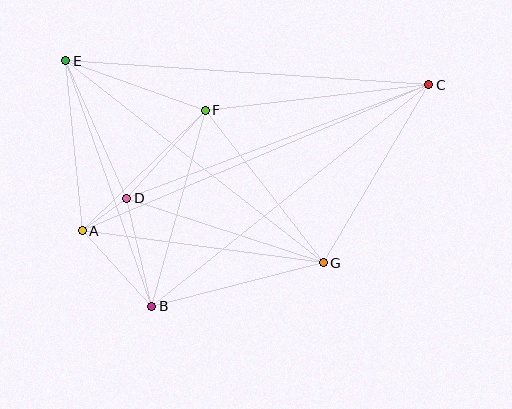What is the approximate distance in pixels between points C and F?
The distance between C and F is approximately 225 pixels.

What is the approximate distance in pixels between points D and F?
The distance between D and F is approximately 118 pixels.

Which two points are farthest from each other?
Points A and C are farthest from each other.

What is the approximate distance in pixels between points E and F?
The distance between E and F is approximately 148 pixels.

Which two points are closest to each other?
Points A and D are closest to each other.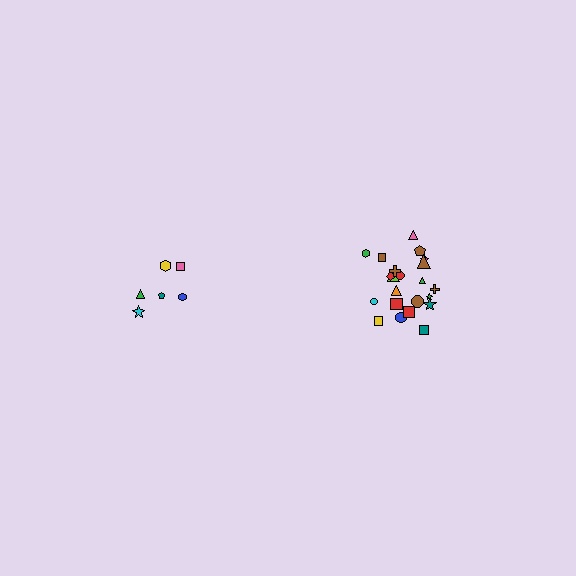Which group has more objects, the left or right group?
The right group.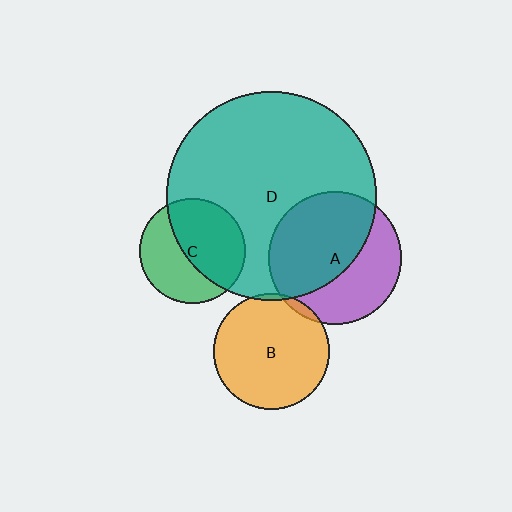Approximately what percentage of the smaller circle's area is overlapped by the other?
Approximately 5%.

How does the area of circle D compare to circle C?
Approximately 3.9 times.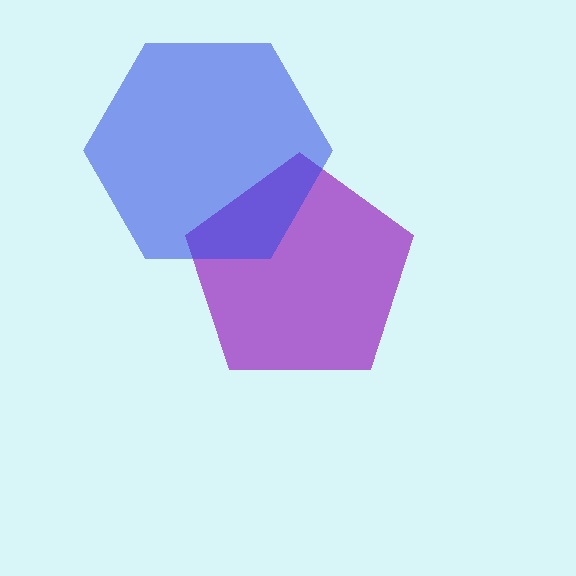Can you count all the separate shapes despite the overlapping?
Yes, there are 2 separate shapes.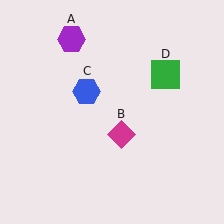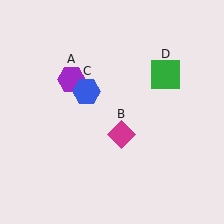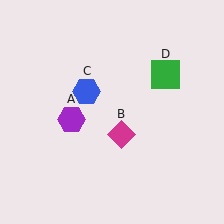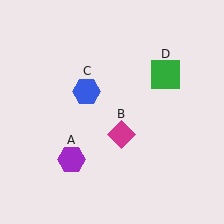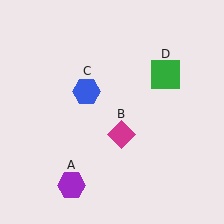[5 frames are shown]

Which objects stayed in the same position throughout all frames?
Magenta diamond (object B) and blue hexagon (object C) and green square (object D) remained stationary.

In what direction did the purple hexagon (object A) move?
The purple hexagon (object A) moved down.